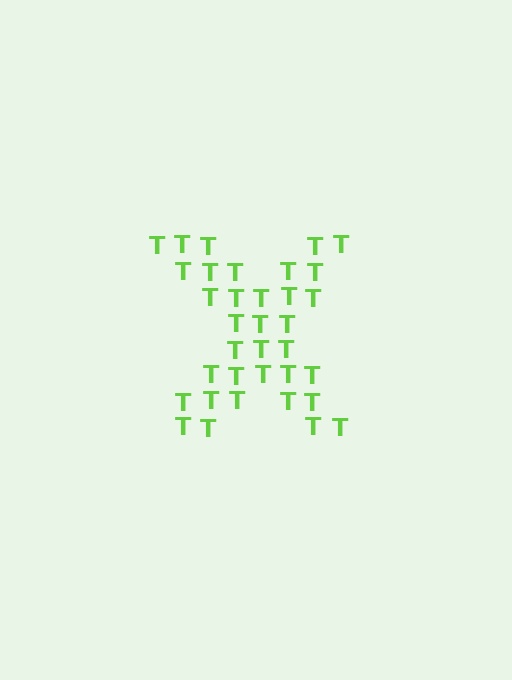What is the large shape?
The large shape is the letter X.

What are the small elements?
The small elements are letter T's.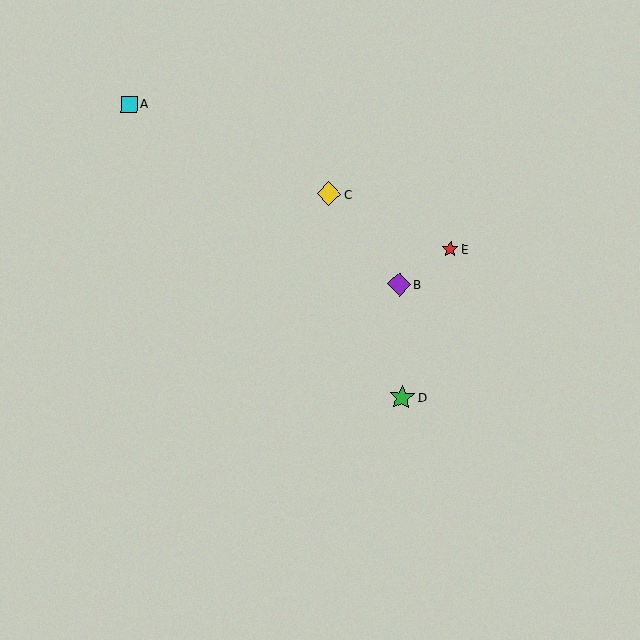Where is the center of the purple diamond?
The center of the purple diamond is at (399, 284).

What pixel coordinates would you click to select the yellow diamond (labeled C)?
Click at (329, 194) to select the yellow diamond C.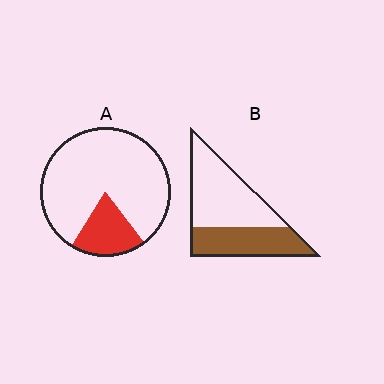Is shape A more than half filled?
No.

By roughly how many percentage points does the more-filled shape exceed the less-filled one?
By roughly 20 percentage points (B over A).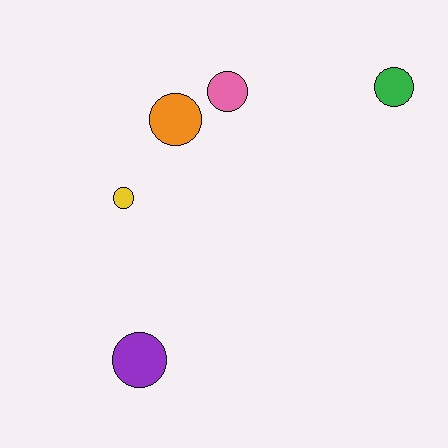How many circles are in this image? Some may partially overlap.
There are 5 circles.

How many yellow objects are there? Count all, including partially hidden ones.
There is 1 yellow object.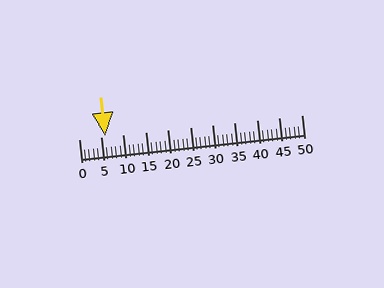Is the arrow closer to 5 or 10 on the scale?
The arrow is closer to 5.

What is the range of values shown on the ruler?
The ruler shows values from 0 to 50.